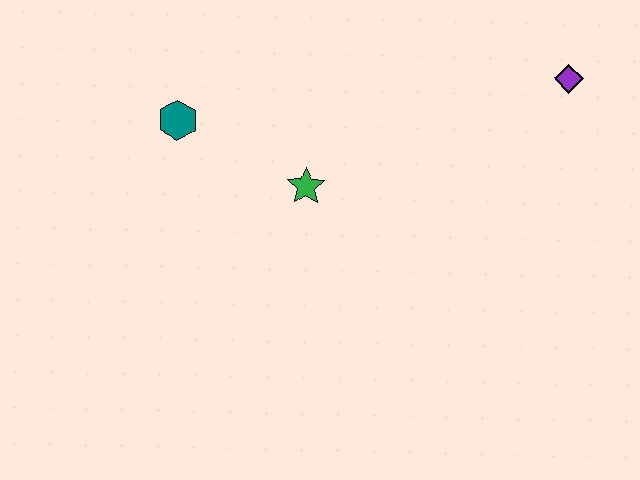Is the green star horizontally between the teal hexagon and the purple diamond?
Yes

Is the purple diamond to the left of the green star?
No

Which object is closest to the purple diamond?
The green star is closest to the purple diamond.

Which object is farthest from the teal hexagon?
The purple diamond is farthest from the teal hexagon.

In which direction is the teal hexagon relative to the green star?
The teal hexagon is to the left of the green star.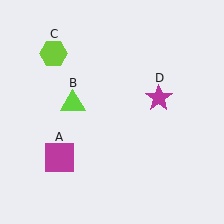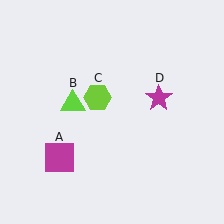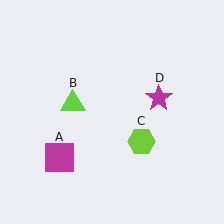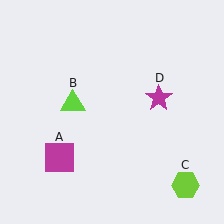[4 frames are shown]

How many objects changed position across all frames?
1 object changed position: lime hexagon (object C).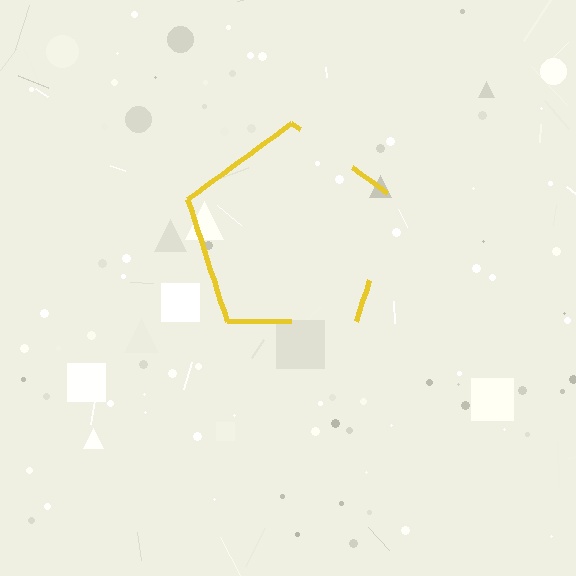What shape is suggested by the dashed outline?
The dashed outline suggests a pentagon.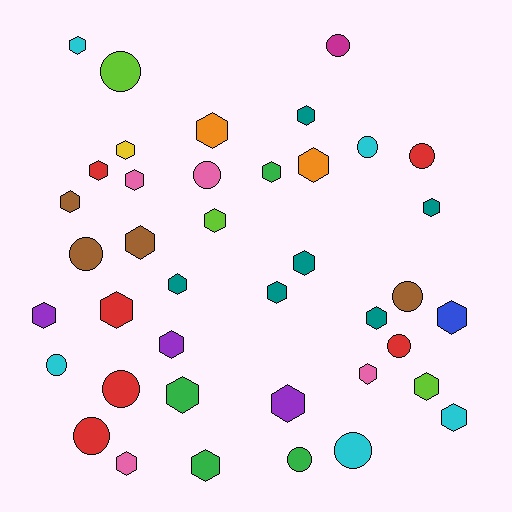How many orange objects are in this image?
There are 2 orange objects.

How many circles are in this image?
There are 13 circles.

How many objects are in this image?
There are 40 objects.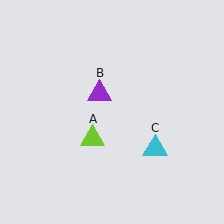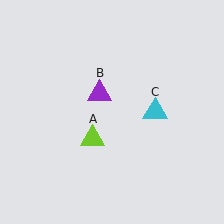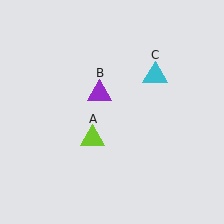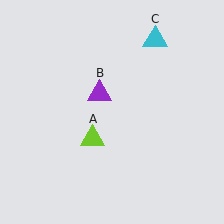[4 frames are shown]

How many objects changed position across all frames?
1 object changed position: cyan triangle (object C).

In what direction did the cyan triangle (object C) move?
The cyan triangle (object C) moved up.